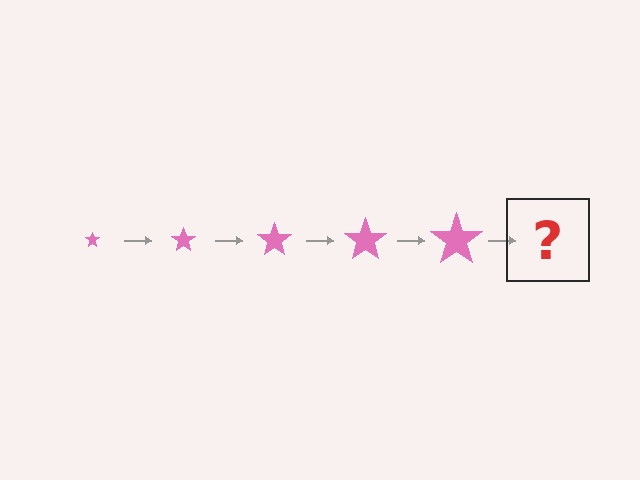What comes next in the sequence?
The next element should be a pink star, larger than the previous one.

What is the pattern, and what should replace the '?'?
The pattern is that the star gets progressively larger each step. The '?' should be a pink star, larger than the previous one.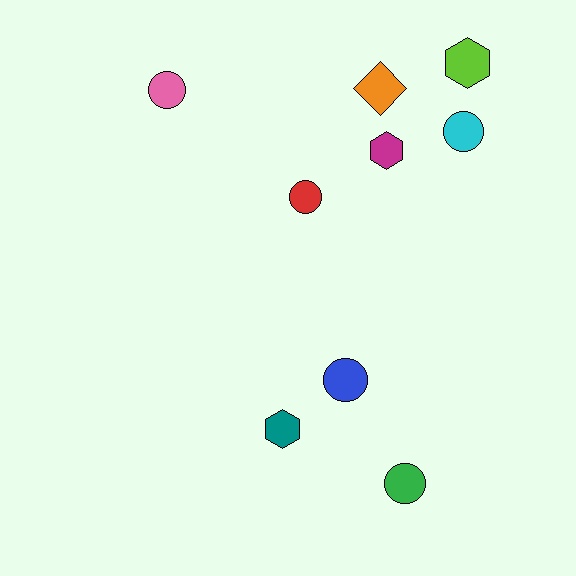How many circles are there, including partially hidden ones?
There are 5 circles.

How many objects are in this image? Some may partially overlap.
There are 9 objects.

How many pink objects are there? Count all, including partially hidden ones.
There is 1 pink object.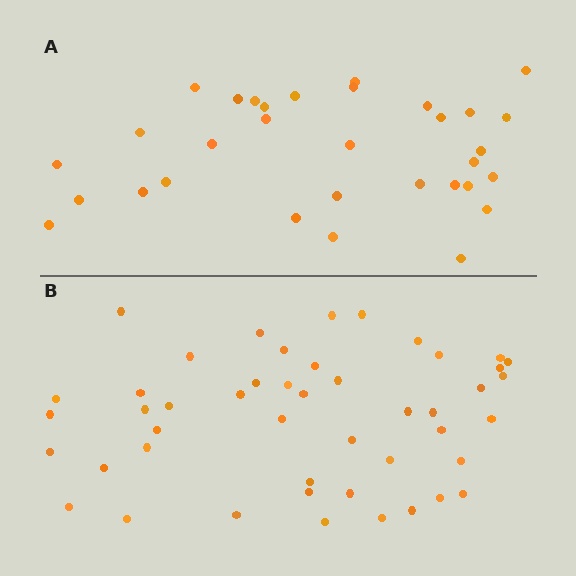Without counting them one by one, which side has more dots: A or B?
Region B (the bottom region) has more dots.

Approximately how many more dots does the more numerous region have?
Region B has approximately 15 more dots than region A.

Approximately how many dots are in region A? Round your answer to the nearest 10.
About 30 dots. (The exact count is 32, which rounds to 30.)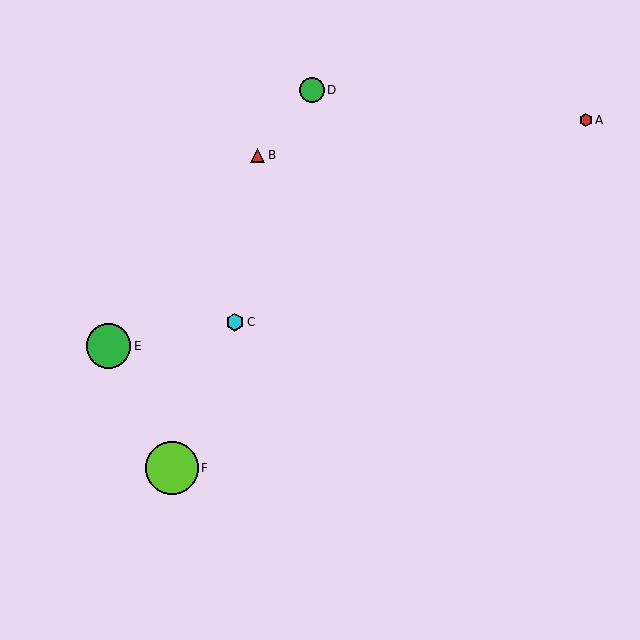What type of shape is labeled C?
Shape C is a cyan hexagon.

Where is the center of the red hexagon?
The center of the red hexagon is at (586, 120).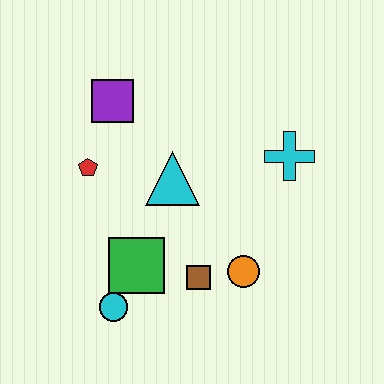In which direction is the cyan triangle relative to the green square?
The cyan triangle is above the green square.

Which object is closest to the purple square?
The red pentagon is closest to the purple square.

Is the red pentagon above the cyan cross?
No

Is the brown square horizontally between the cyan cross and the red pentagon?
Yes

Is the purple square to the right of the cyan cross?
No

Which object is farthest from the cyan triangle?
The cyan circle is farthest from the cyan triangle.